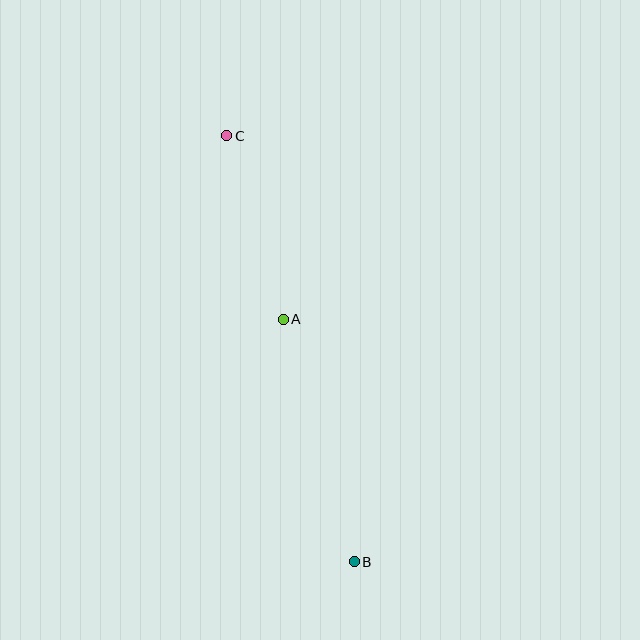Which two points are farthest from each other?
Points B and C are farthest from each other.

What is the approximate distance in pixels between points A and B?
The distance between A and B is approximately 253 pixels.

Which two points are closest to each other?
Points A and C are closest to each other.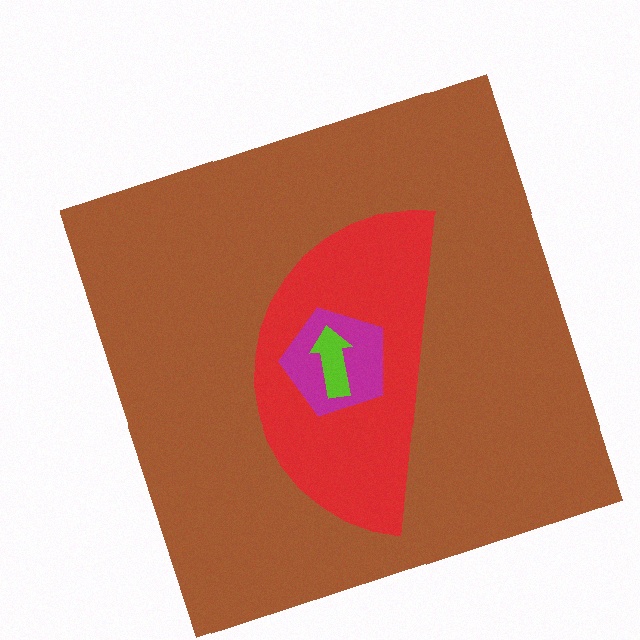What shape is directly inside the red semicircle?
The magenta pentagon.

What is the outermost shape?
The brown square.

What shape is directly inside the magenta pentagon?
The lime arrow.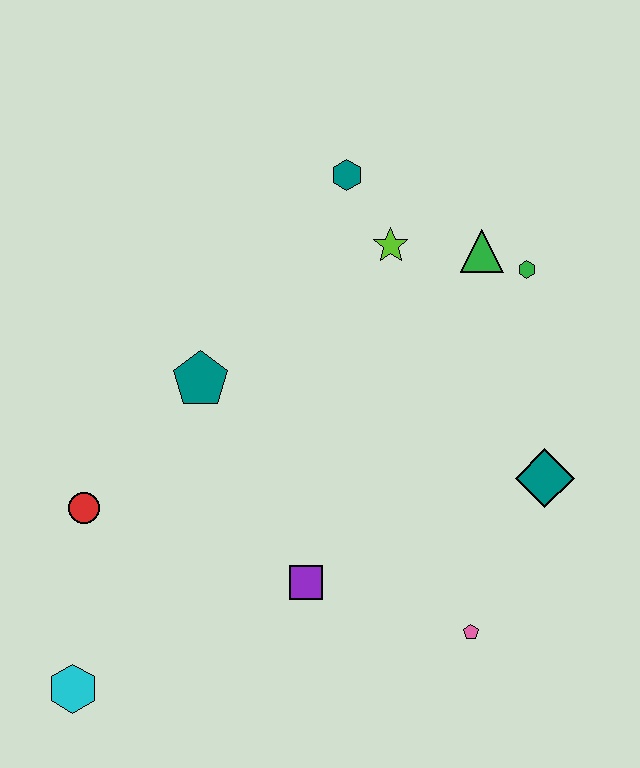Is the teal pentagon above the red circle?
Yes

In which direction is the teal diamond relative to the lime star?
The teal diamond is below the lime star.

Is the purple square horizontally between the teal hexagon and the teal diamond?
No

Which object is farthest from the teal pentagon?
The pink pentagon is farthest from the teal pentagon.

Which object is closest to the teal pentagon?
The red circle is closest to the teal pentagon.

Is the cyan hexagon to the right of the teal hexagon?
No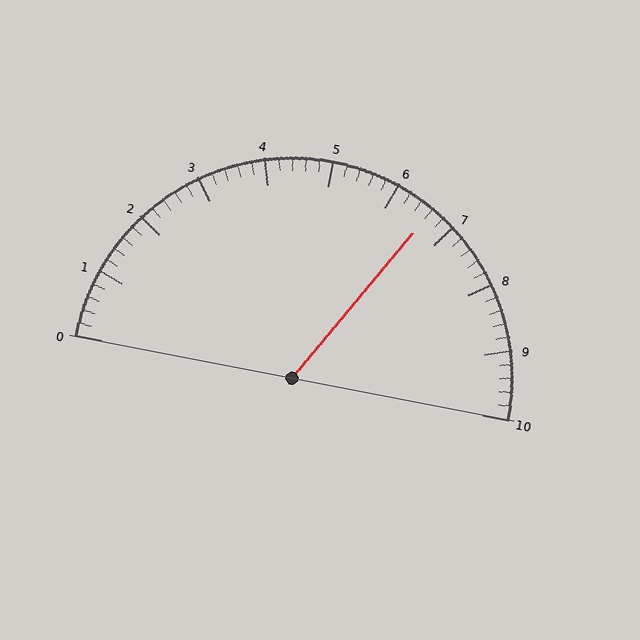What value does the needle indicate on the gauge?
The needle indicates approximately 6.6.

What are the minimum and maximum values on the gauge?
The gauge ranges from 0 to 10.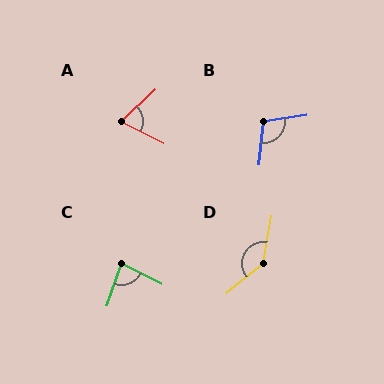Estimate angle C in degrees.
Approximately 82 degrees.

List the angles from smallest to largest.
A (69°), C (82°), B (104°), D (139°).